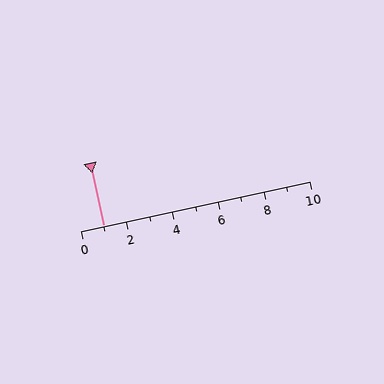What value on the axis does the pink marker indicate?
The marker indicates approximately 1.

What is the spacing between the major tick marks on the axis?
The major ticks are spaced 2 apart.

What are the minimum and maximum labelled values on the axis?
The axis runs from 0 to 10.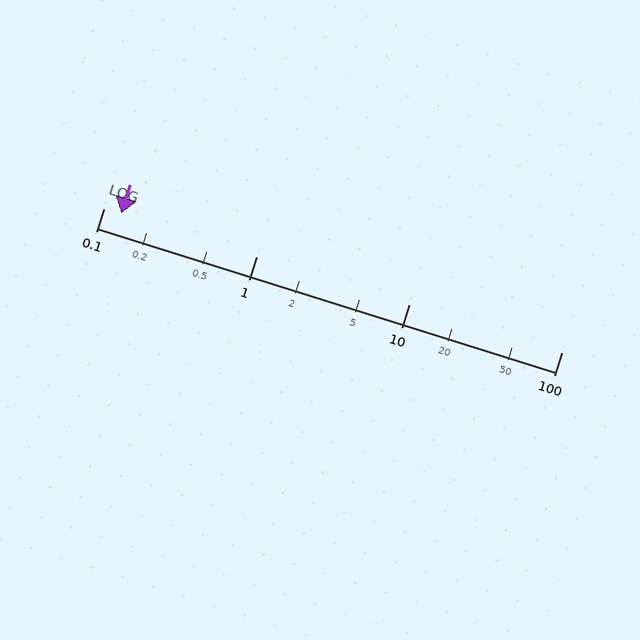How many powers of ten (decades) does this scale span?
The scale spans 3 decades, from 0.1 to 100.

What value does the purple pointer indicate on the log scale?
The pointer indicates approximately 0.13.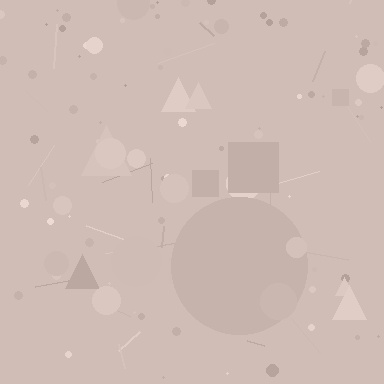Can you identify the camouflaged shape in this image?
The camouflaged shape is a circle.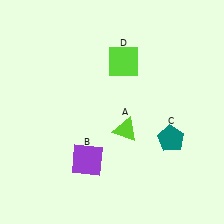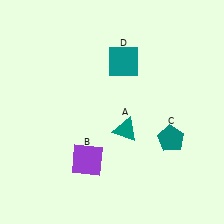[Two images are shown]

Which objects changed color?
A changed from lime to teal. D changed from lime to teal.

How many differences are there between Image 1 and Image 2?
There are 2 differences between the two images.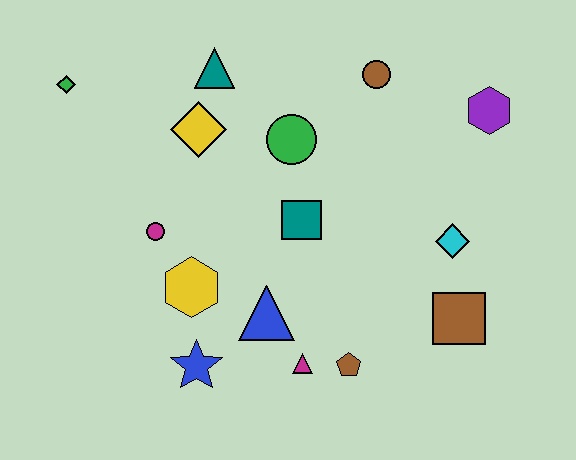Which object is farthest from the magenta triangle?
The green diamond is farthest from the magenta triangle.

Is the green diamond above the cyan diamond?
Yes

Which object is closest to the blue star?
The yellow hexagon is closest to the blue star.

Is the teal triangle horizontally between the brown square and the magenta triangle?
No